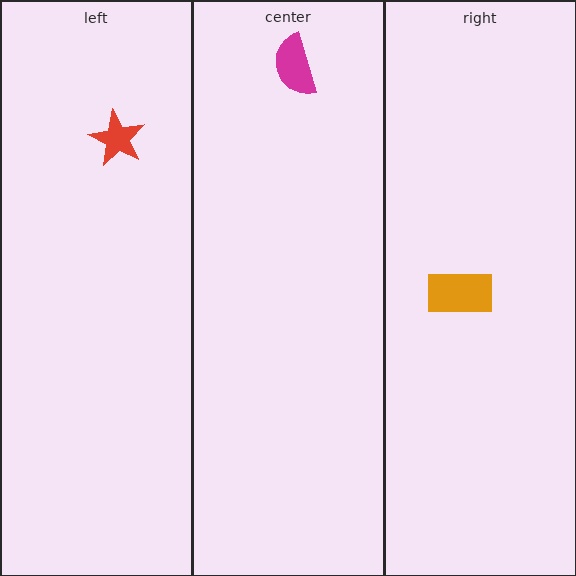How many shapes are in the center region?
1.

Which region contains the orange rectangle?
The right region.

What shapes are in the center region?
The magenta semicircle.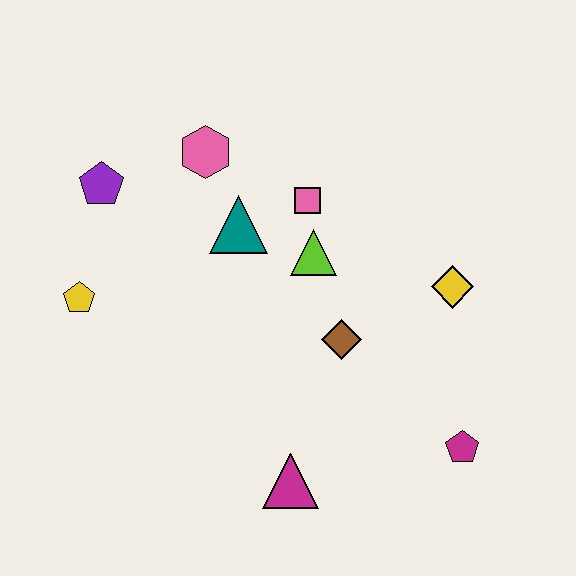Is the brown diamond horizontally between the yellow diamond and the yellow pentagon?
Yes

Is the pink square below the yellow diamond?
No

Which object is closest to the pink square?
The lime triangle is closest to the pink square.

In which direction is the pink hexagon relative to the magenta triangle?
The pink hexagon is above the magenta triangle.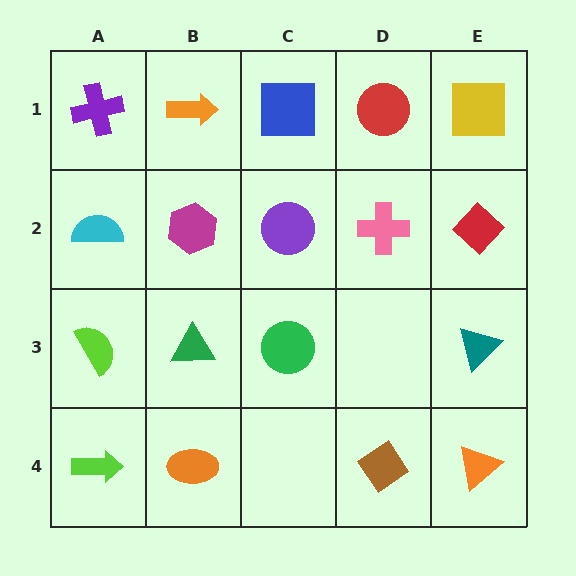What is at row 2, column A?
A cyan semicircle.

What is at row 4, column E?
An orange triangle.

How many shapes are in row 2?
5 shapes.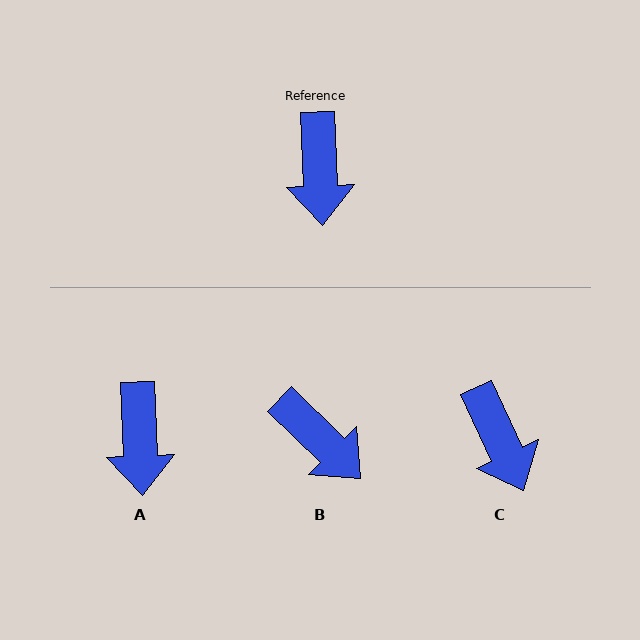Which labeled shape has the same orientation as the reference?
A.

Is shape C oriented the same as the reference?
No, it is off by about 23 degrees.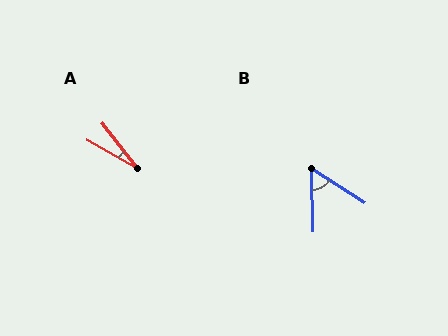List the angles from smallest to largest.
A (23°), B (56°).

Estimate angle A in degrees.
Approximately 23 degrees.